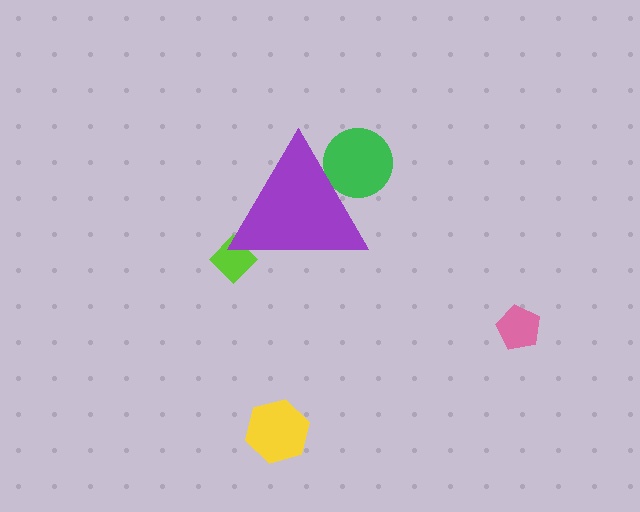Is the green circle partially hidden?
Yes, the green circle is partially hidden behind the purple triangle.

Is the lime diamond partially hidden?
Yes, the lime diamond is partially hidden behind the purple triangle.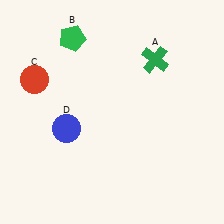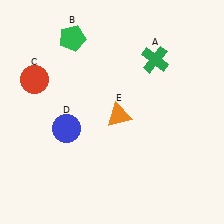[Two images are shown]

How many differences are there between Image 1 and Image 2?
There is 1 difference between the two images.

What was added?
An orange triangle (E) was added in Image 2.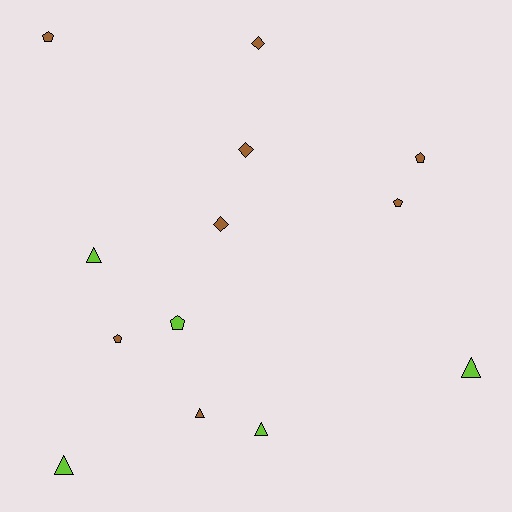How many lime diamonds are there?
There are no lime diamonds.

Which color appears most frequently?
Brown, with 8 objects.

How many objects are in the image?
There are 13 objects.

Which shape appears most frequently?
Triangle, with 5 objects.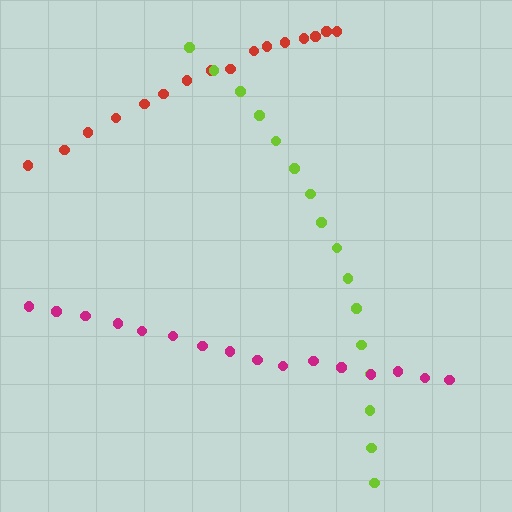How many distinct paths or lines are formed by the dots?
There are 3 distinct paths.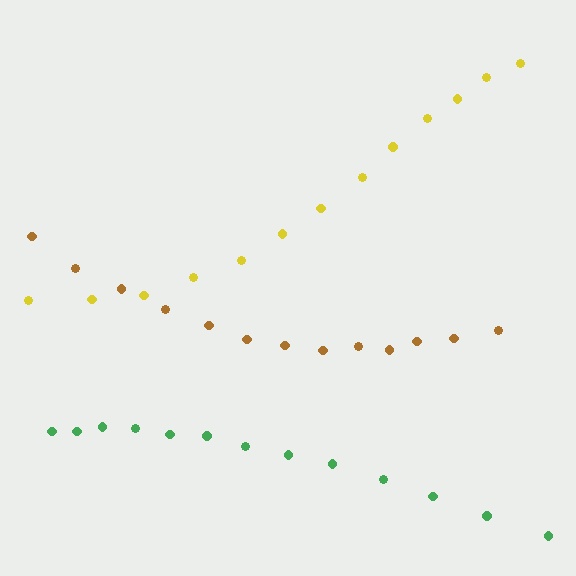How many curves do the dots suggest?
There are 3 distinct paths.